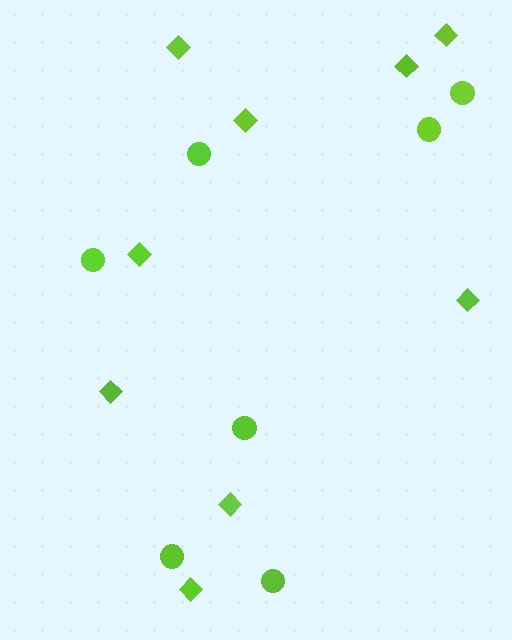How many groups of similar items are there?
There are 2 groups: one group of circles (7) and one group of diamonds (9).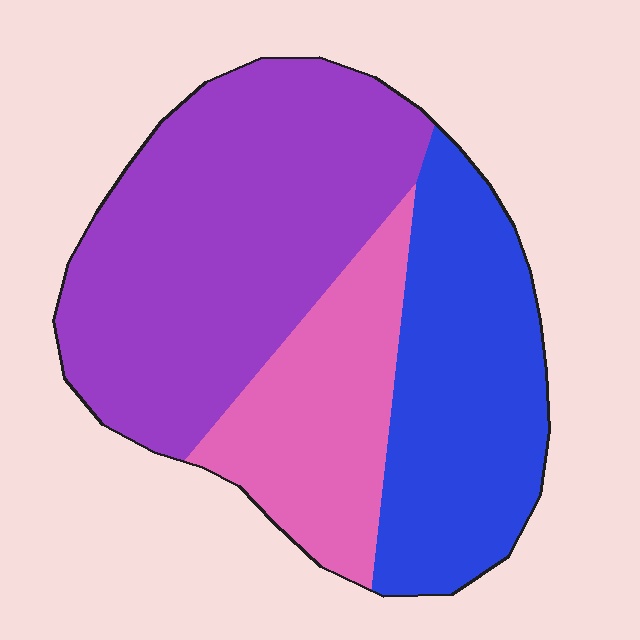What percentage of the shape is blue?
Blue covers about 30% of the shape.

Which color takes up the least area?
Pink, at roughly 20%.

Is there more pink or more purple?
Purple.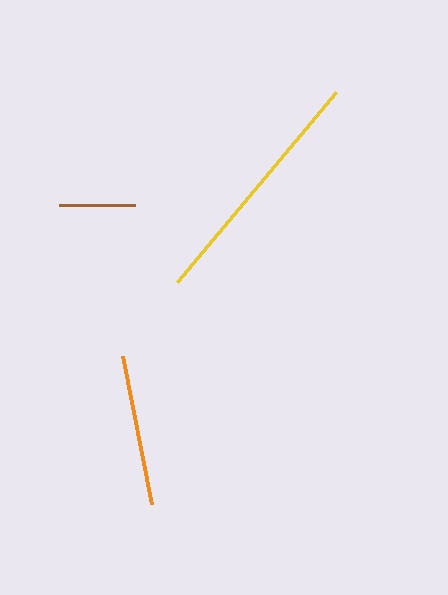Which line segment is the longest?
The yellow line is the longest at approximately 249 pixels.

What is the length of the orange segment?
The orange segment is approximately 151 pixels long.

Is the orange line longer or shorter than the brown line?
The orange line is longer than the brown line.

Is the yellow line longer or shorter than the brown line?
The yellow line is longer than the brown line.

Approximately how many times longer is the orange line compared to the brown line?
The orange line is approximately 2.0 times the length of the brown line.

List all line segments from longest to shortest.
From longest to shortest: yellow, orange, brown.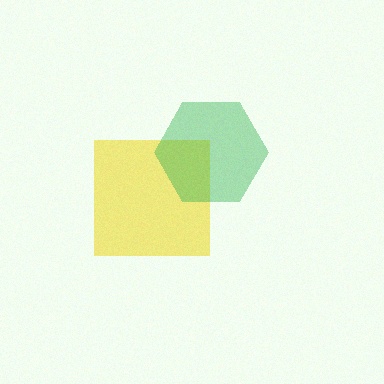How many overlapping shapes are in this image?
There are 2 overlapping shapes in the image.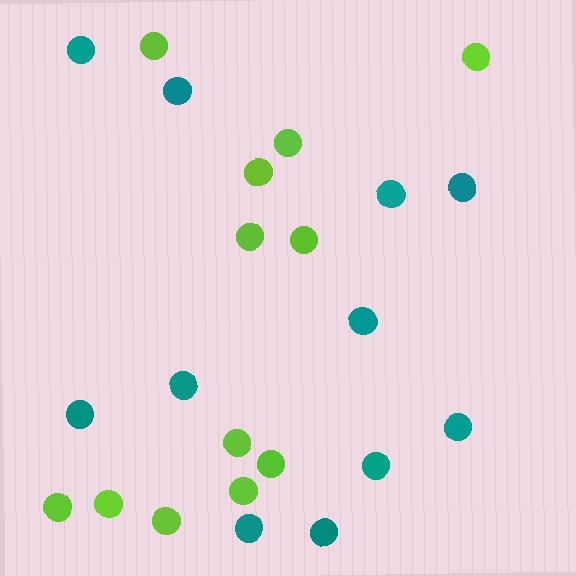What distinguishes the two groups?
There are 2 groups: one group of teal circles (11) and one group of lime circles (12).